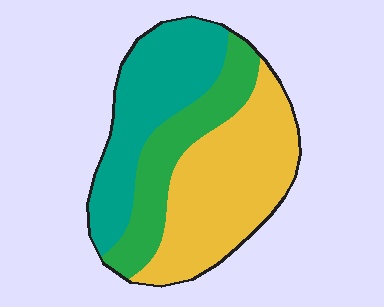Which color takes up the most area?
Yellow, at roughly 45%.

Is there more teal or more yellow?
Yellow.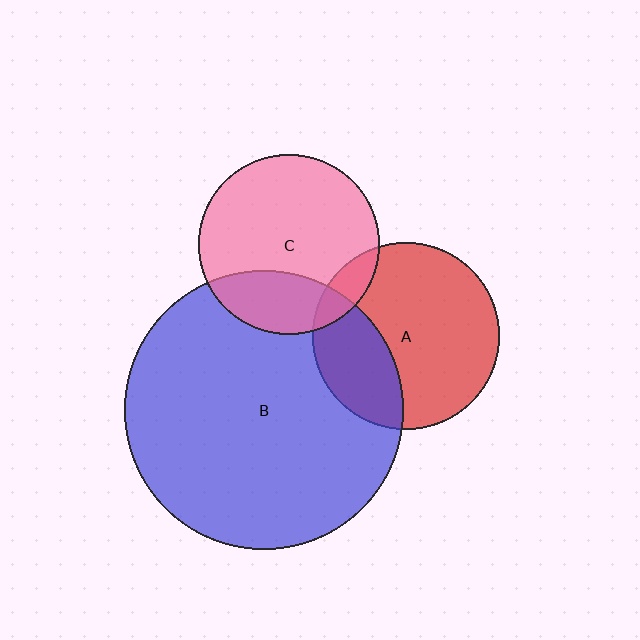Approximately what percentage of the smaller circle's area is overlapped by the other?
Approximately 25%.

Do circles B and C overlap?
Yes.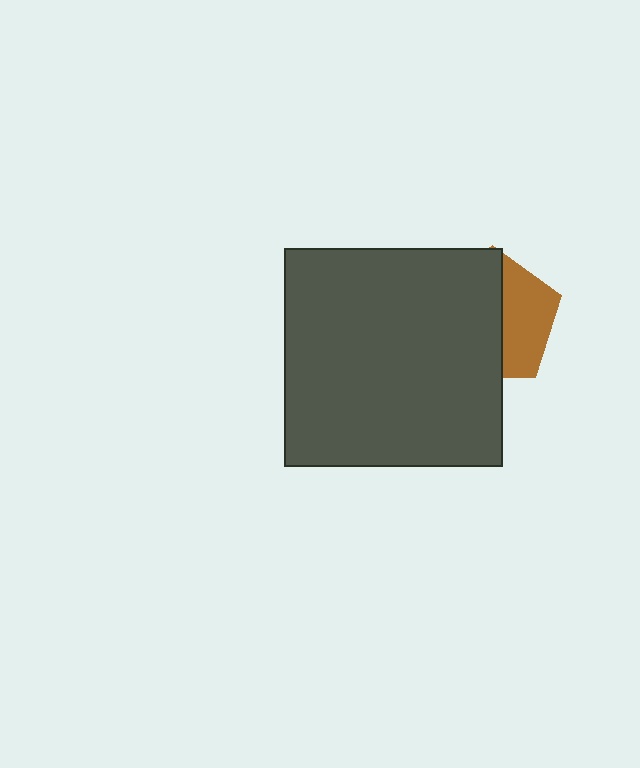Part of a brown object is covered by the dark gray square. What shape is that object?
It is a pentagon.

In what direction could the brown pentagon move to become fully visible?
The brown pentagon could move right. That would shift it out from behind the dark gray square entirely.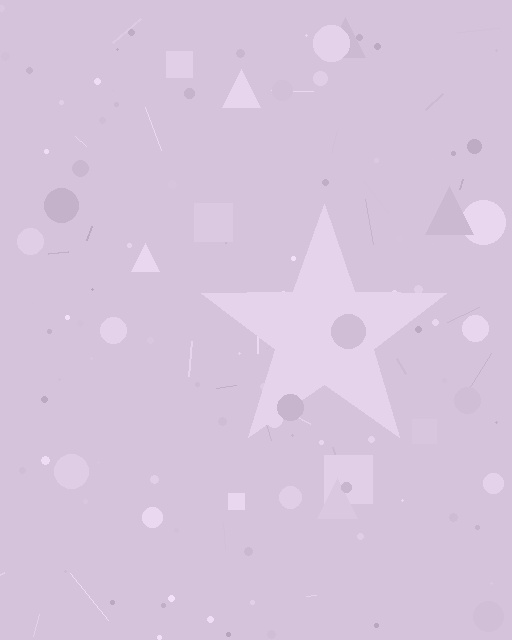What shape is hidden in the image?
A star is hidden in the image.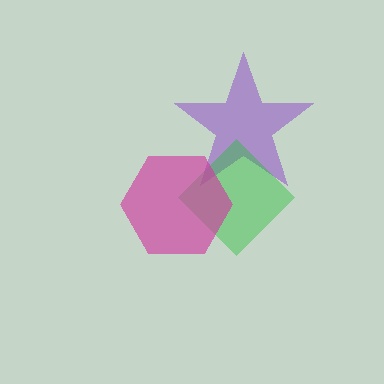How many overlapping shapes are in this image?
There are 3 overlapping shapes in the image.